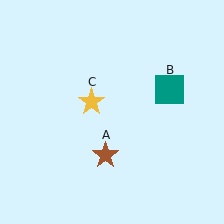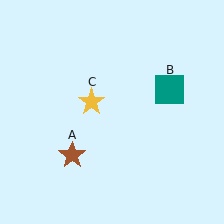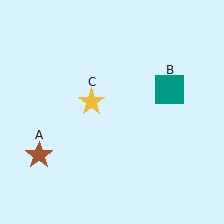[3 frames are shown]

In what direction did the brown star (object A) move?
The brown star (object A) moved left.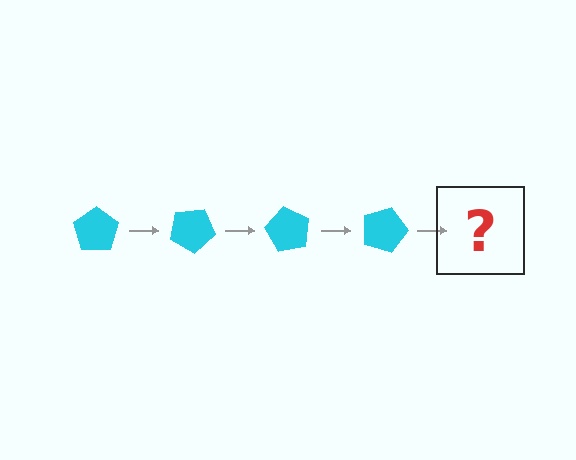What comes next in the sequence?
The next element should be a cyan pentagon rotated 120 degrees.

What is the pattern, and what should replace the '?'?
The pattern is that the pentagon rotates 30 degrees each step. The '?' should be a cyan pentagon rotated 120 degrees.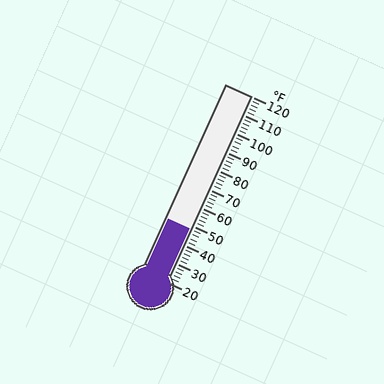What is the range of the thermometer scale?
The thermometer scale ranges from 20°F to 120°F.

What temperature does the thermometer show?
The thermometer shows approximately 48°F.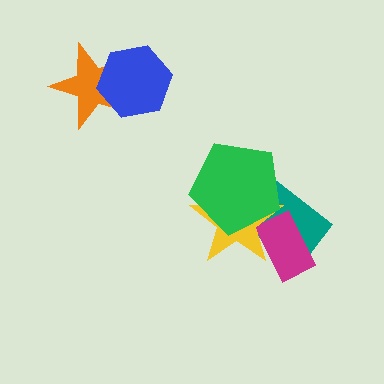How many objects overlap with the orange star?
1 object overlaps with the orange star.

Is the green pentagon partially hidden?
No, no other shape covers it.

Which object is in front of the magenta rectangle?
The yellow star is in front of the magenta rectangle.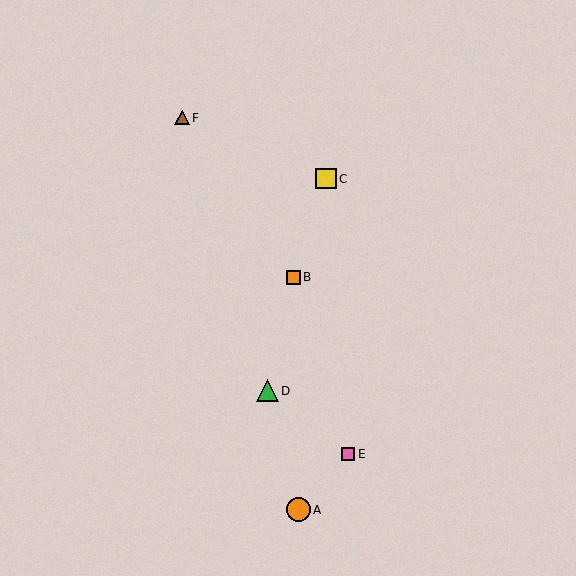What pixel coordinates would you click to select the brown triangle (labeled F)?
Click at (182, 118) to select the brown triangle F.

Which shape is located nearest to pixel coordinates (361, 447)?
The pink square (labeled E) at (348, 454) is nearest to that location.